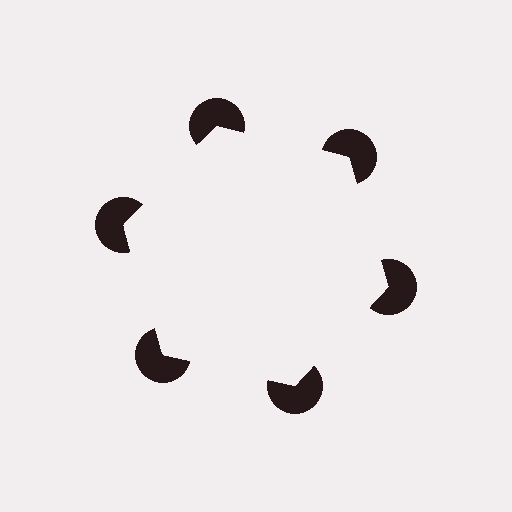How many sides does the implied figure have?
6 sides.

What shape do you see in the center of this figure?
An illusory hexagon — its edges are inferred from the aligned wedge cuts in the pac-man discs, not physically drawn.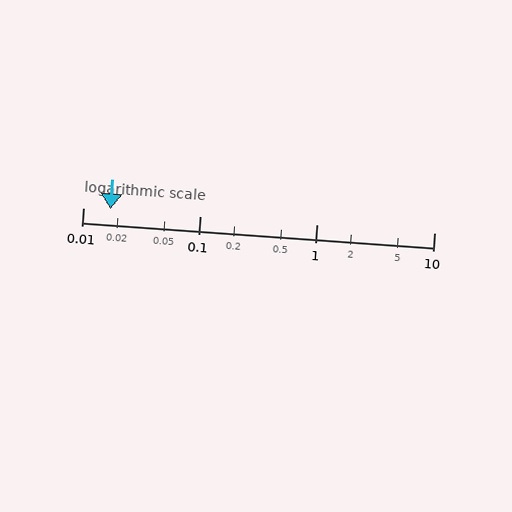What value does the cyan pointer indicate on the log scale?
The pointer indicates approximately 0.017.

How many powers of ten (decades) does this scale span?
The scale spans 3 decades, from 0.01 to 10.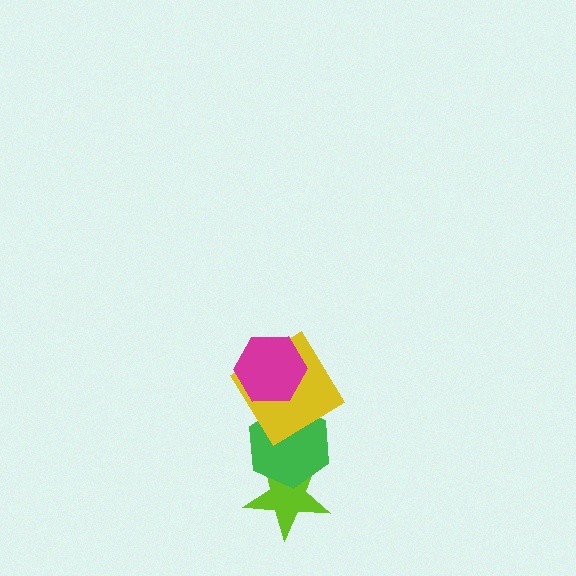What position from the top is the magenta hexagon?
The magenta hexagon is 1st from the top.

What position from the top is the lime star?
The lime star is 4th from the top.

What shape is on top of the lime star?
The green hexagon is on top of the lime star.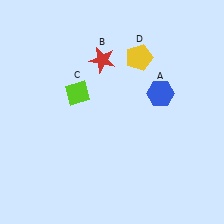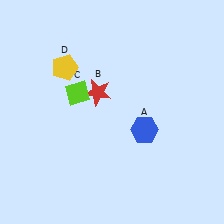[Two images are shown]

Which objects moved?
The objects that moved are: the blue hexagon (A), the red star (B), the yellow pentagon (D).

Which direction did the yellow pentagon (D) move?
The yellow pentagon (D) moved left.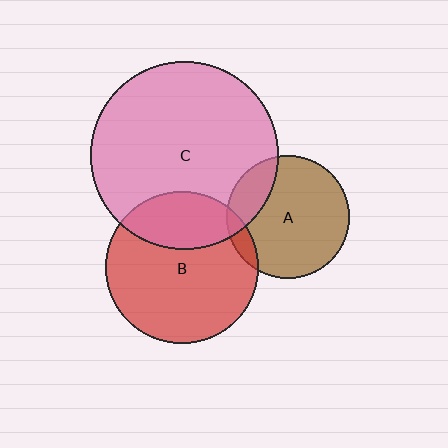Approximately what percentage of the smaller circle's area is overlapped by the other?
Approximately 30%.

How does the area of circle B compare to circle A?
Approximately 1.5 times.